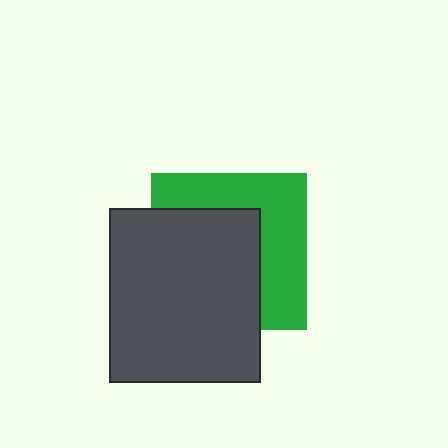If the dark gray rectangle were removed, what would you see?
You would see the complete green square.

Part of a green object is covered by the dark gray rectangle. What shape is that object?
It is a square.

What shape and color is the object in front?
The object in front is a dark gray rectangle.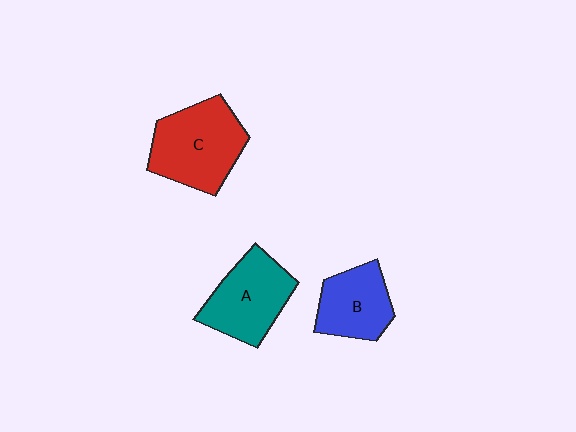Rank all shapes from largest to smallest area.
From largest to smallest: C (red), A (teal), B (blue).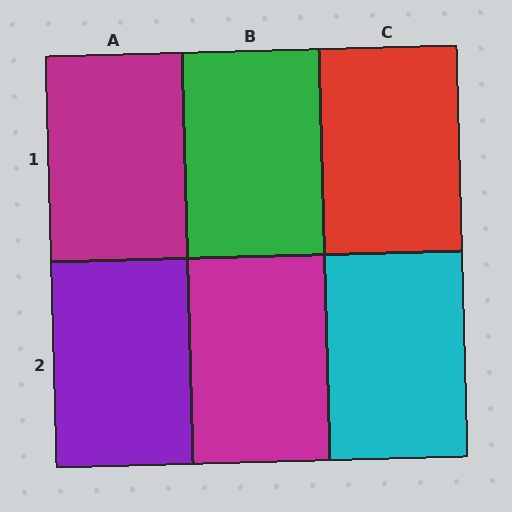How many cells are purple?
1 cell is purple.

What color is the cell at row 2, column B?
Magenta.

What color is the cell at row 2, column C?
Cyan.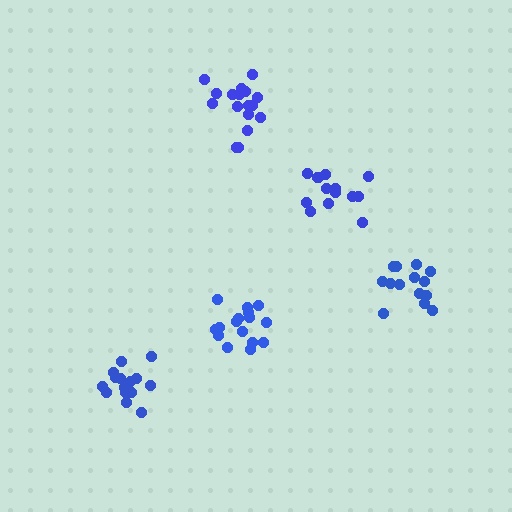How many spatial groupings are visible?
There are 5 spatial groupings.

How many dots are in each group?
Group 1: 16 dots, Group 2: 17 dots, Group 3: 14 dots, Group 4: 14 dots, Group 5: 16 dots (77 total).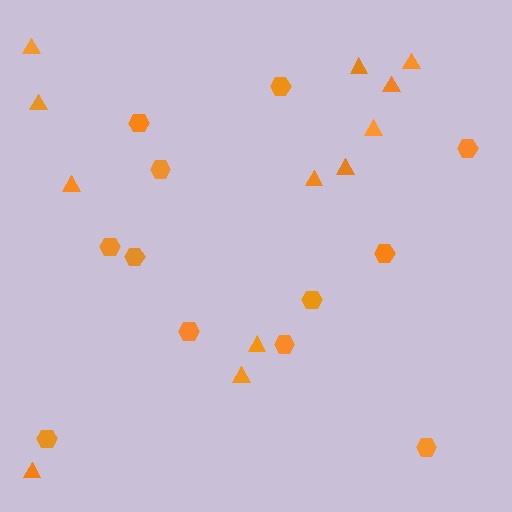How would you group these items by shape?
There are 2 groups: one group of hexagons (12) and one group of triangles (12).